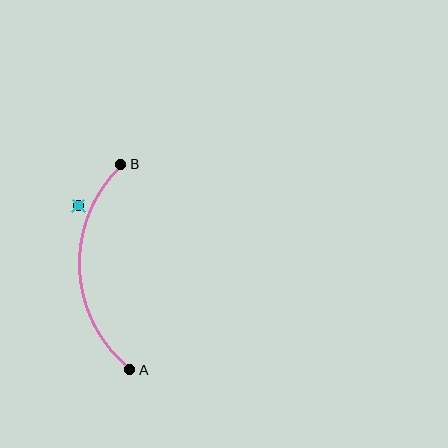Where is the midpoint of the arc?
The arc midpoint is the point on the curve farthest from the straight line joining A and B. It sits to the left of that line.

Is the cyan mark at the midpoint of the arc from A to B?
No — the cyan mark does not lie on the arc at all. It sits slightly outside the curve.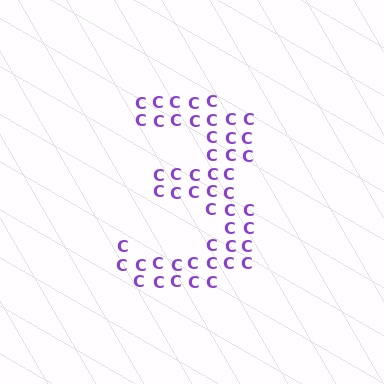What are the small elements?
The small elements are letter C's.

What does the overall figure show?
The overall figure shows the digit 3.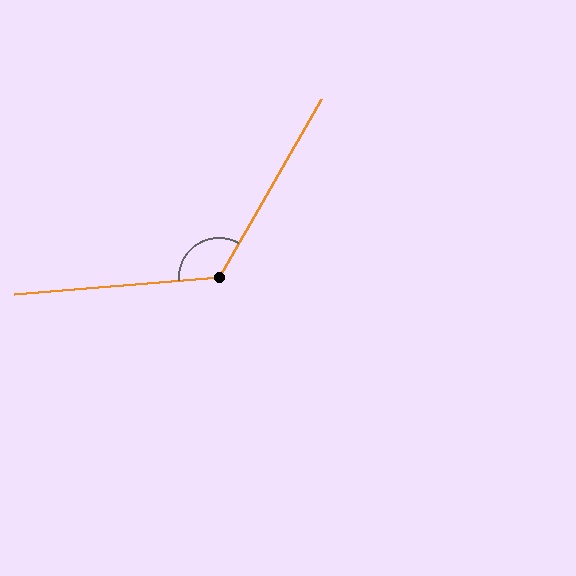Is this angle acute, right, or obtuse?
It is obtuse.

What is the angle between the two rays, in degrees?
Approximately 124 degrees.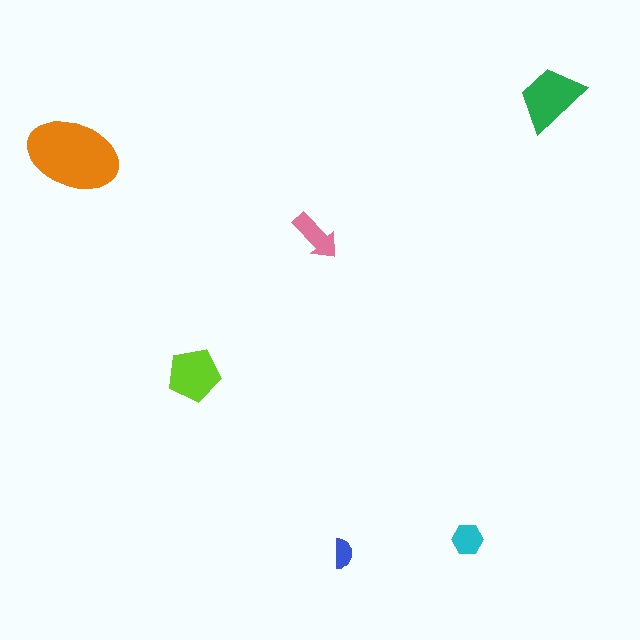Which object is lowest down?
The blue semicircle is bottommost.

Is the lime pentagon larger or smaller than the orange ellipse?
Smaller.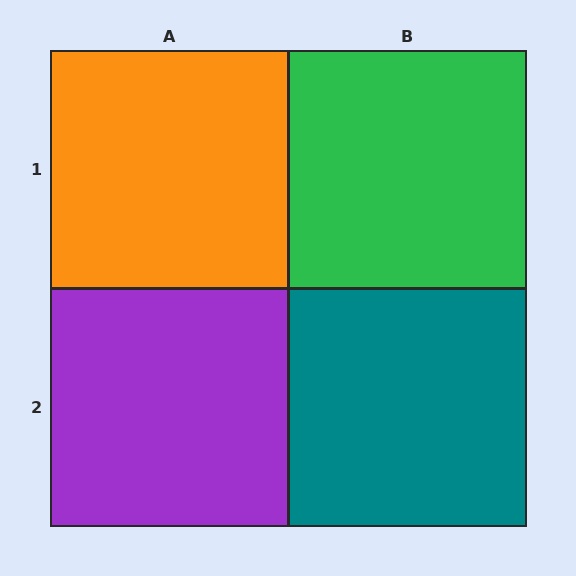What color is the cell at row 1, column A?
Orange.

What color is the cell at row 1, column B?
Green.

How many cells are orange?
1 cell is orange.